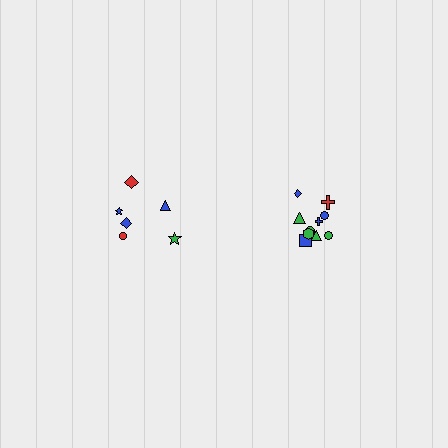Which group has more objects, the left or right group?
The right group.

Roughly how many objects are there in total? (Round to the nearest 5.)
Roughly 15 objects in total.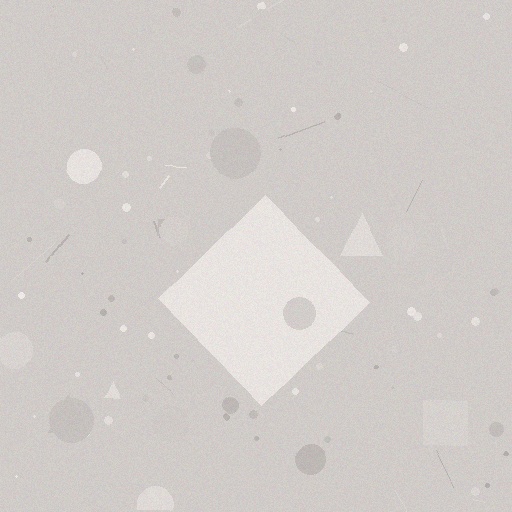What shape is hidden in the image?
A diamond is hidden in the image.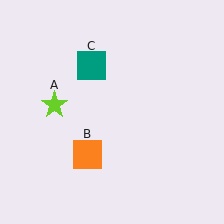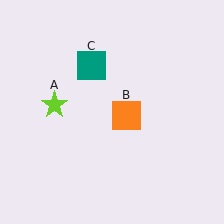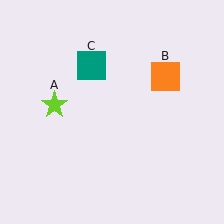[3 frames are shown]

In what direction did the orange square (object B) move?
The orange square (object B) moved up and to the right.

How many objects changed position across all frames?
1 object changed position: orange square (object B).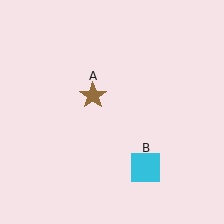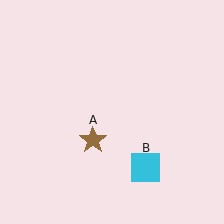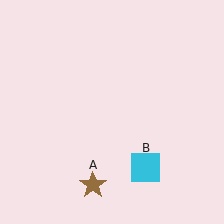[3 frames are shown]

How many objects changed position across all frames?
1 object changed position: brown star (object A).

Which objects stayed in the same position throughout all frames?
Cyan square (object B) remained stationary.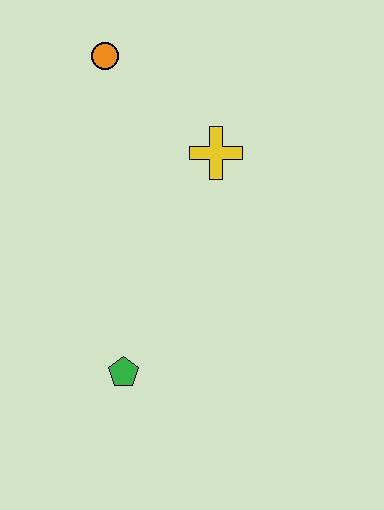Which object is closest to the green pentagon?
The yellow cross is closest to the green pentagon.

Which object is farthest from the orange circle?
The green pentagon is farthest from the orange circle.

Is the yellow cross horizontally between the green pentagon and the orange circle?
No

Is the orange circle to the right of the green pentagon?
No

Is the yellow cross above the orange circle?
No